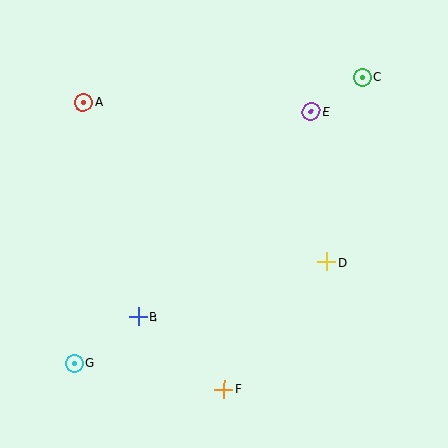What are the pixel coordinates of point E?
Point E is at (311, 111).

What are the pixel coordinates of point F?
Point F is at (224, 389).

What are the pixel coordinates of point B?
Point B is at (138, 317).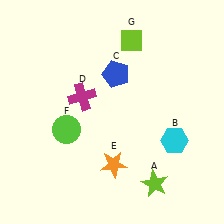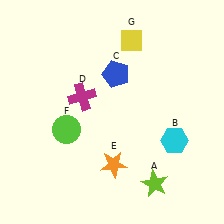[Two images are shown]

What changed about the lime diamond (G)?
In Image 1, G is lime. In Image 2, it changed to yellow.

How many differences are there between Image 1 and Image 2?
There is 1 difference between the two images.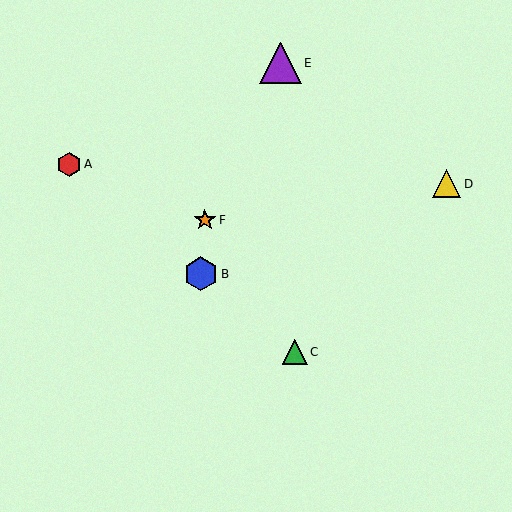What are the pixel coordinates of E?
Object E is at (281, 63).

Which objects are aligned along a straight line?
Objects A, B, C are aligned along a straight line.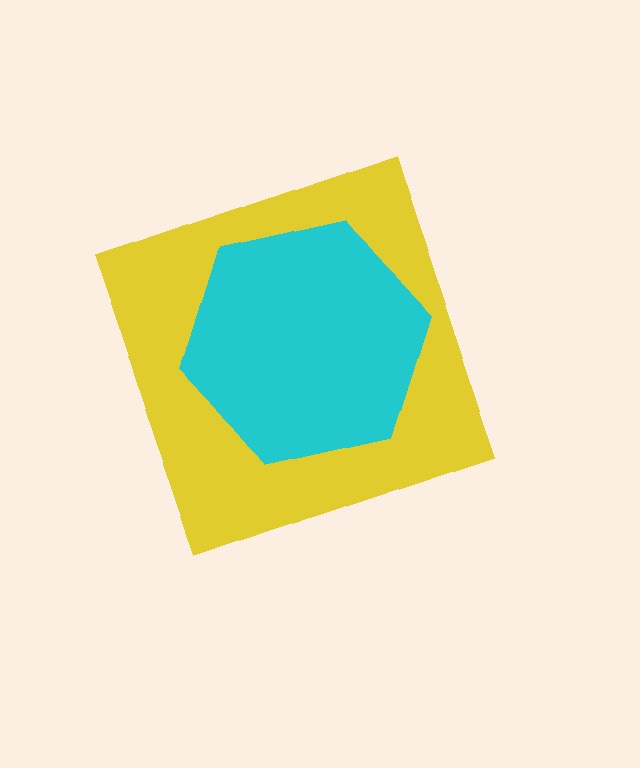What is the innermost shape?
The cyan hexagon.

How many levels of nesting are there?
2.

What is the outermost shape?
The yellow diamond.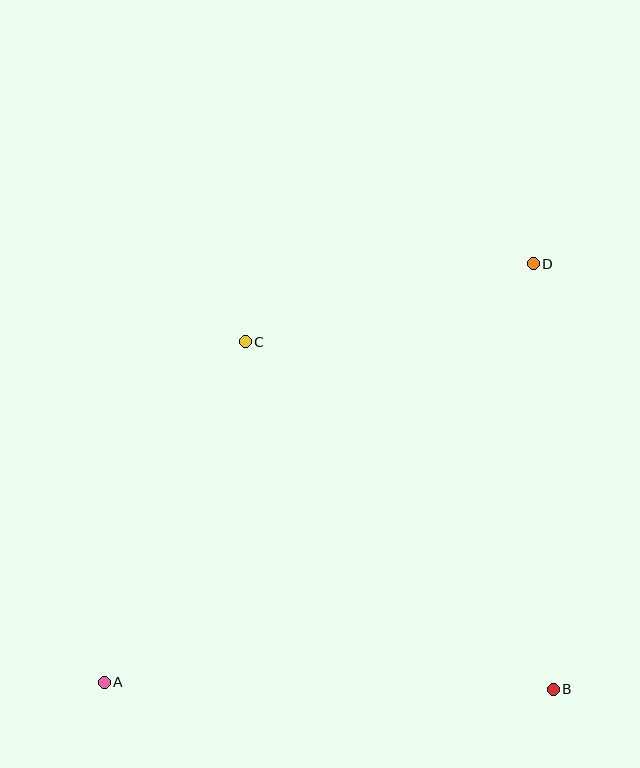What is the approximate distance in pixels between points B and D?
The distance between B and D is approximately 426 pixels.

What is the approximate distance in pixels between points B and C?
The distance between B and C is approximately 464 pixels.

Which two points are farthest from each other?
Points A and D are farthest from each other.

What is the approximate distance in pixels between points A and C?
The distance between A and C is approximately 368 pixels.